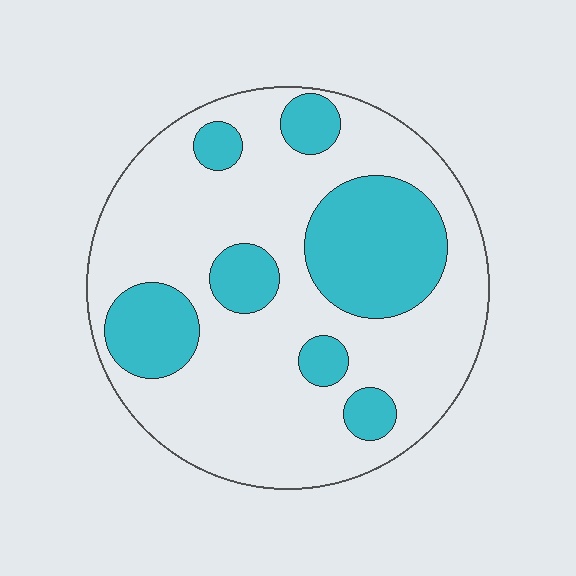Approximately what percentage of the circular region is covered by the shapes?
Approximately 30%.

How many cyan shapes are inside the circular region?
7.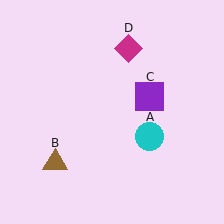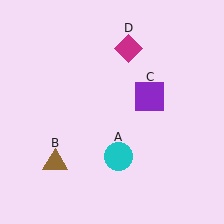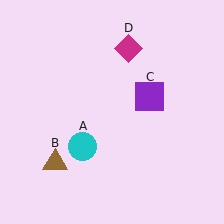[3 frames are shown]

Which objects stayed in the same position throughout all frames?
Brown triangle (object B) and purple square (object C) and magenta diamond (object D) remained stationary.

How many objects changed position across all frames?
1 object changed position: cyan circle (object A).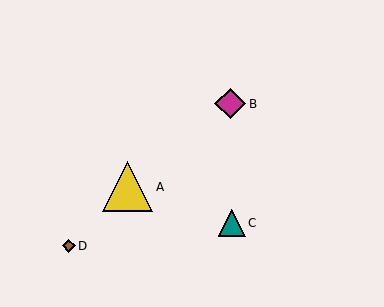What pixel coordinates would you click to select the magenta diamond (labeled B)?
Click at (230, 104) to select the magenta diamond B.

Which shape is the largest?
The yellow triangle (labeled A) is the largest.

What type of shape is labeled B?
Shape B is a magenta diamond.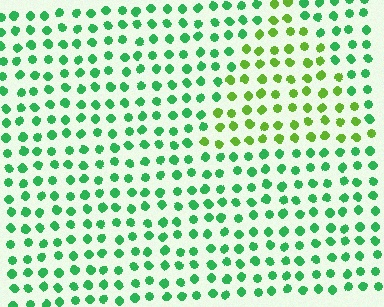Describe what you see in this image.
The image is filled with small green elements in a uniform arrangement. A triangle-shaped region is visible where the elements are tinted to a slightly different hue, forming a subtle color boundary.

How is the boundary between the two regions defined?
The boundary is defined purely by a slight shift in hue (about 40 degrees). Spacing, size, and orientation are identical on both sides.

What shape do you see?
I see a triangle.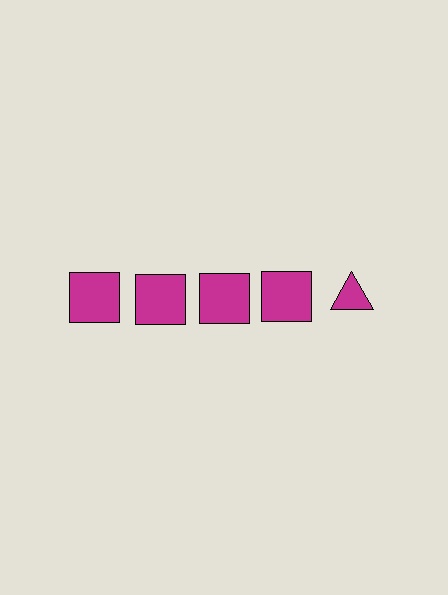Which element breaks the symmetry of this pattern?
The magenta triangle in the top row, rightmost column breaks the symmetry. All other shapes are magenta squares.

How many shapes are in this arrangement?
There are 5 shapes arranged in a grid pattern.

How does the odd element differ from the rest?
It has a different shape: triangle instead of square.